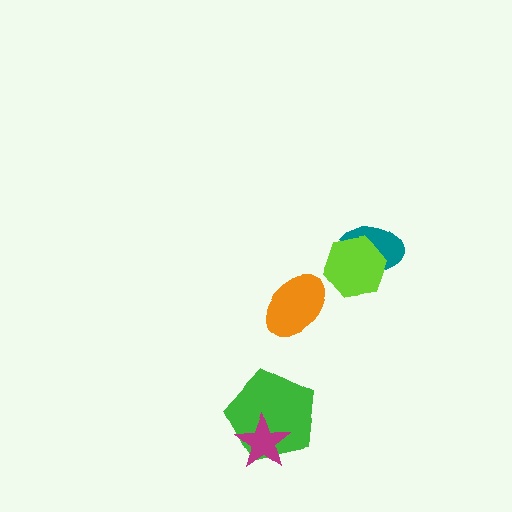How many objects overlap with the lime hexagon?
1 object overlaps with the lime hexagon.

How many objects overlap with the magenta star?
1 object overlaps with the magenta star.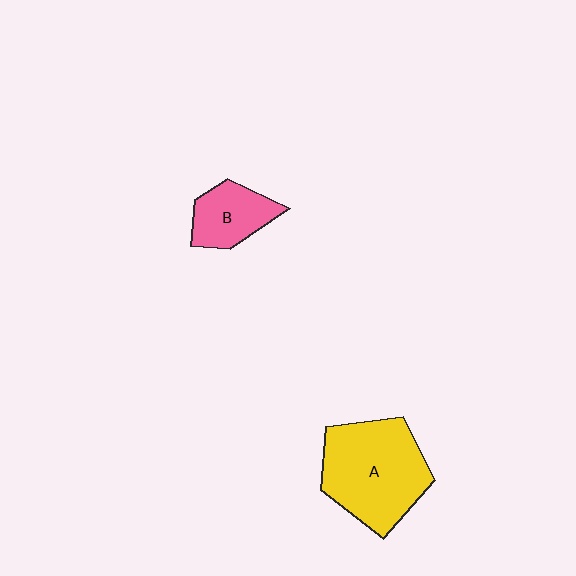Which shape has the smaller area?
Shape B (pink).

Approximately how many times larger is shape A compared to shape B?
Approximately 2.2 times.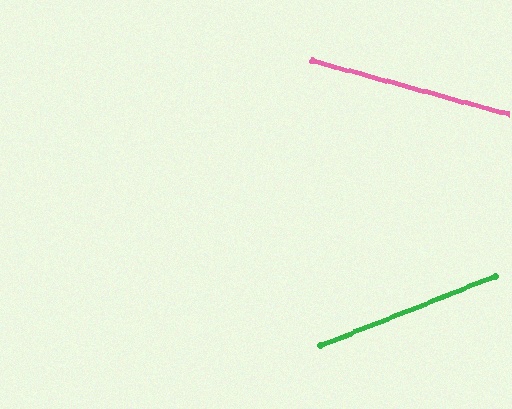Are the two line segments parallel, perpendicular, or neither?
Neither parallel nor perpendicular — they differ by about 37°.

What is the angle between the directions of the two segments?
Approximately 37 degrees.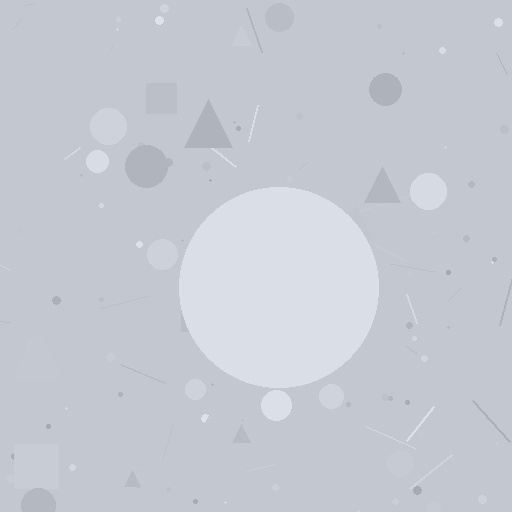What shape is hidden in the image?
A circle is hidden in the image.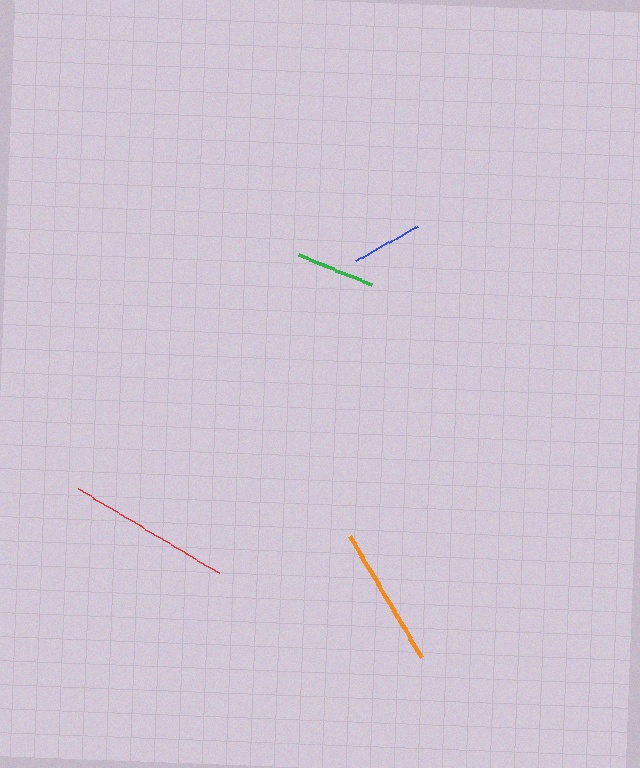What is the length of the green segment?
The green segment is approximately 78 pixels long.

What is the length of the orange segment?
The orange segment is approximately 140 pixels long.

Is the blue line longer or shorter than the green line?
The green line is longer than the blue line.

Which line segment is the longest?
The red line is the longest at approximately 164 pixels.